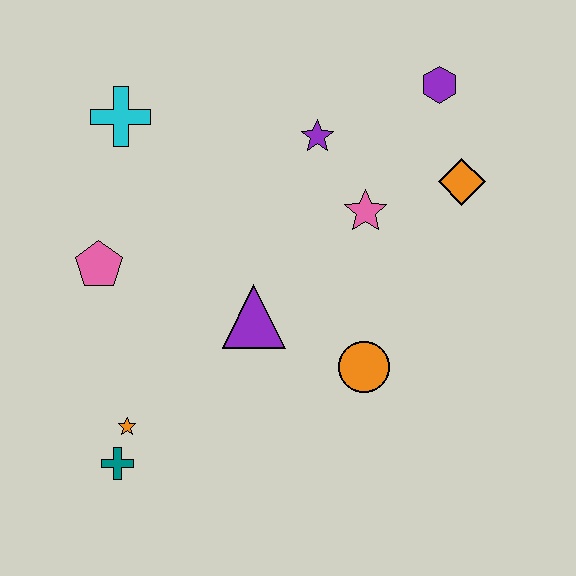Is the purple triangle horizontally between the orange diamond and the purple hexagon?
No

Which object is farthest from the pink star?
The teal cross is farthest from the pink star.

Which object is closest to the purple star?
The pink star is closest to the purple star.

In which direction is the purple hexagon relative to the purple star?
The purple hexagon is to the right of the purple star.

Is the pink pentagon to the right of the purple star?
No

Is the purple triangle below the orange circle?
No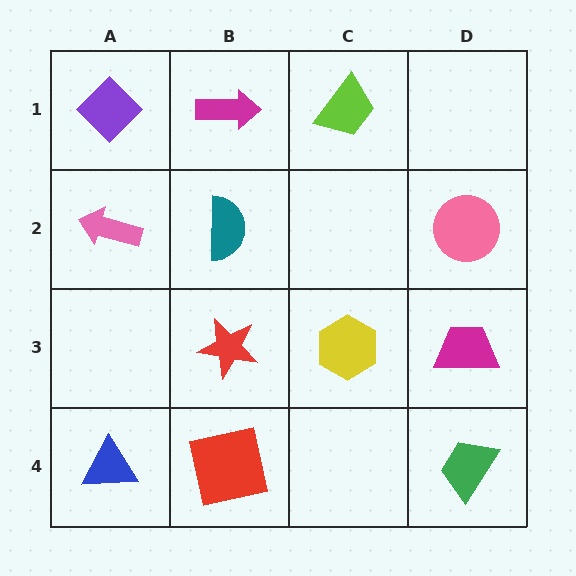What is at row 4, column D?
A green trapezoid.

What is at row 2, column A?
A pink arrow.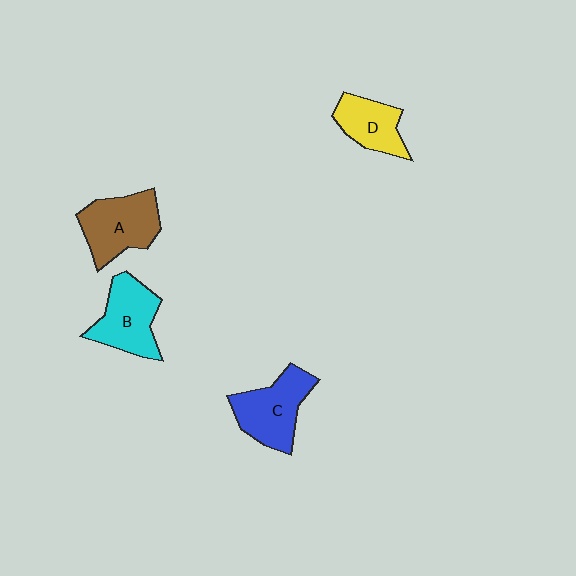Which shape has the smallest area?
Shape D (yellow).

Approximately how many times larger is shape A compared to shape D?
Approximately 1.4 times.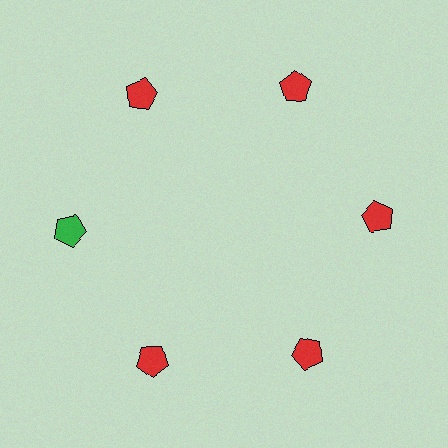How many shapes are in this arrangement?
There are 6 shapes arranged in a ring pattern.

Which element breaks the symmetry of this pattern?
The green pentagon at roughly the 9 o'clock position breaks the symmetry. All other shapes are red pentagons.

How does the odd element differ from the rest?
It has a different color: green instead of red.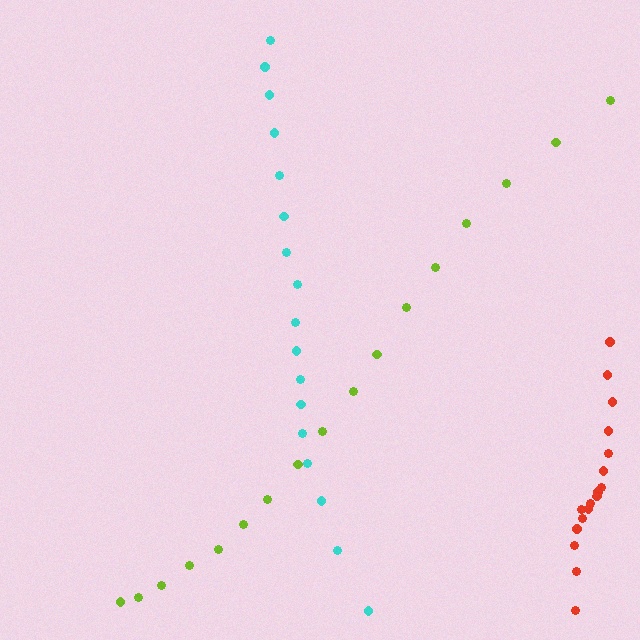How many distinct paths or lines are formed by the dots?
There are 3 distinct paths.